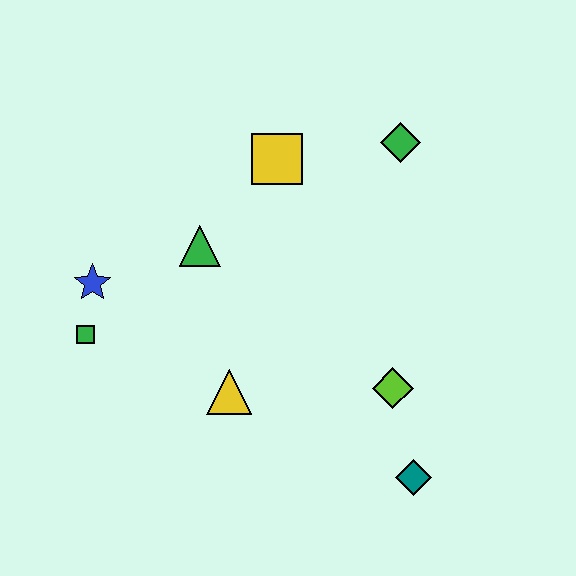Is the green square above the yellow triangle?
Yes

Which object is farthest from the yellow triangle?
The green diamond is farthest from the yellow triangle.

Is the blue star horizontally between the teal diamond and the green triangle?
No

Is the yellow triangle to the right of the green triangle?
Yes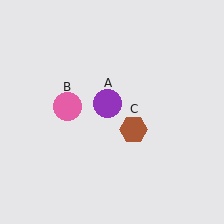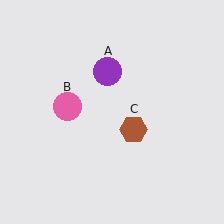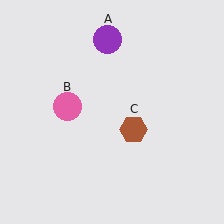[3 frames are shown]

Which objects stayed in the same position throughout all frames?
Pink circle (object B) and brown hexagon (object C) remained stationary.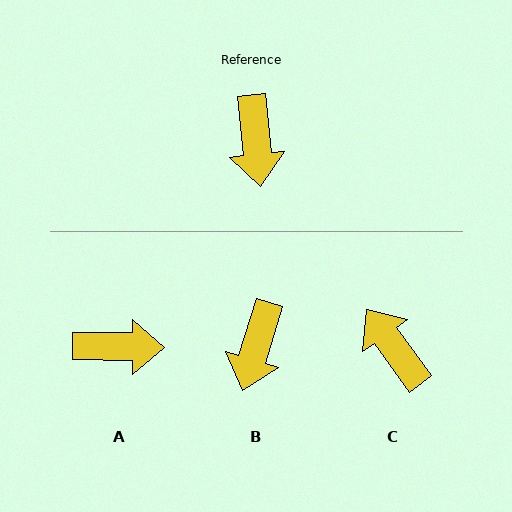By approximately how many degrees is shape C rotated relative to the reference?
Approximately 150 degrees clockwise.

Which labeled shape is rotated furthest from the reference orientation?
C, about 150 degrees away.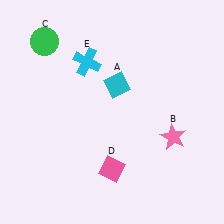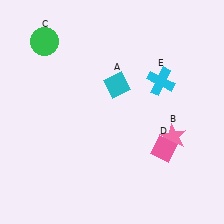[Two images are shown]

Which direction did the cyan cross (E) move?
The cyan cross (E) moved right.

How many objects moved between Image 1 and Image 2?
2 objects moved between the two images.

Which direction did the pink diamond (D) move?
The pink diamond (D) moved right.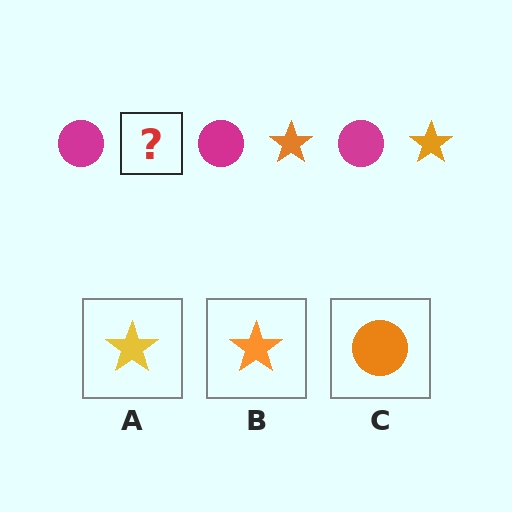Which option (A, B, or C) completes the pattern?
B.